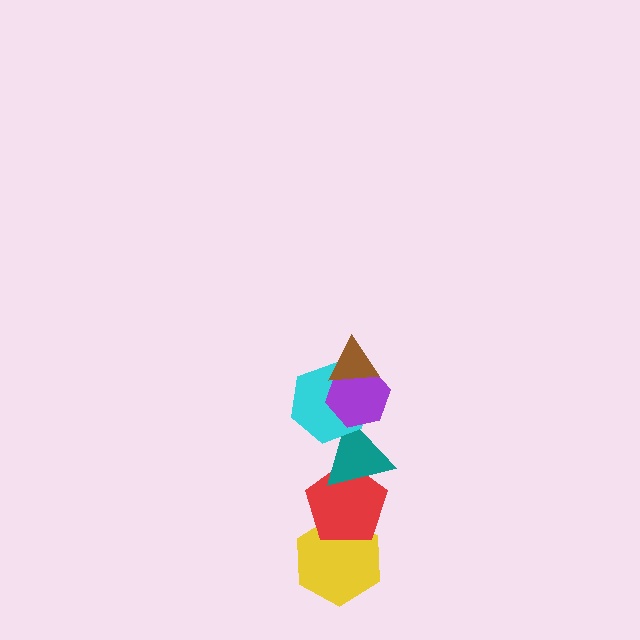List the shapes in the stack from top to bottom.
From top to bottom: the brown triangle, the purple hexagon, the cyan hexagon, the teal triangle, the red pentagon, the yellow hexagon.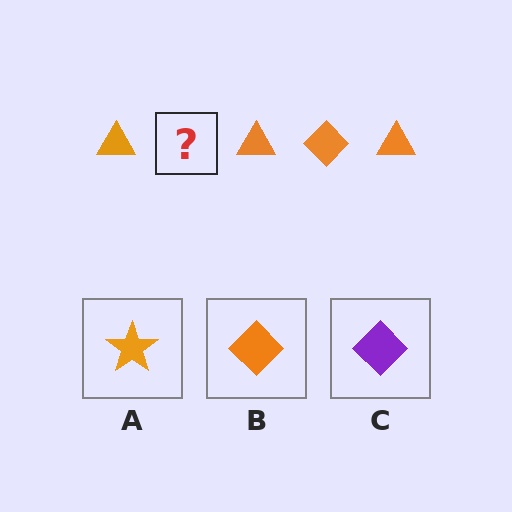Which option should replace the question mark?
Option B.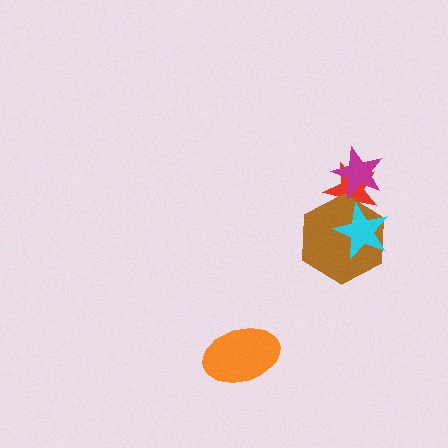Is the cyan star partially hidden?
No, no other shape covers it.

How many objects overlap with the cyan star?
2 objects overlap with the cyan star.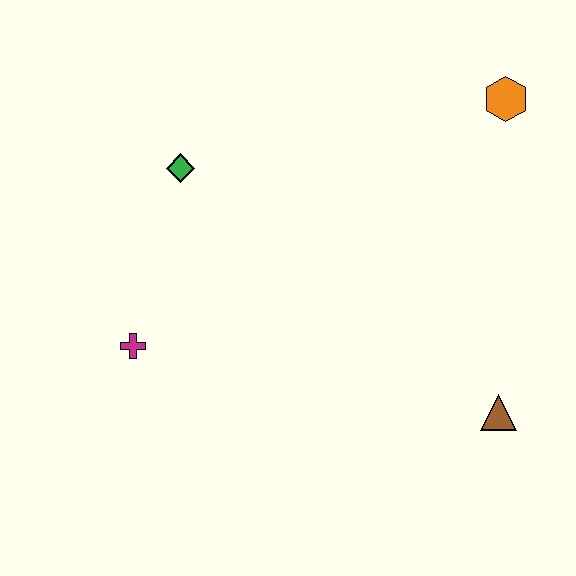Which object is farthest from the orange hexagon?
The magenta cross is farthest from the orange hexagon.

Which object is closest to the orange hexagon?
The brown triangle is closest to the orange hexagon.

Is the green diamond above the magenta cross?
Yes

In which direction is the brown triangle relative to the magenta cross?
The brown triangle is to the right of the magenta cross.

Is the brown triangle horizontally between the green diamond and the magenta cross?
No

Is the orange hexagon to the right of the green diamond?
Yes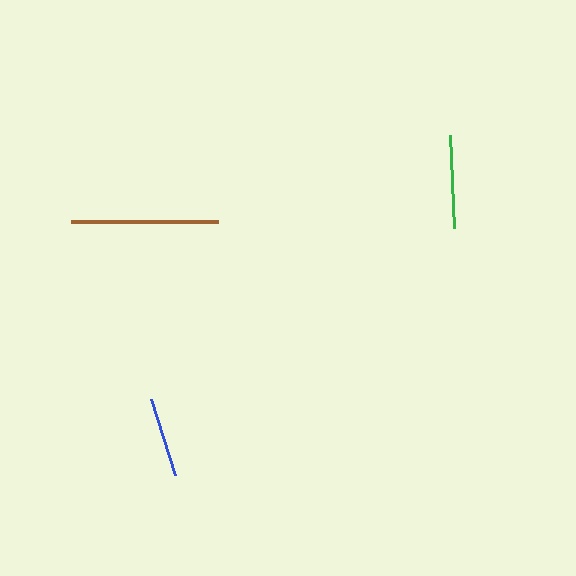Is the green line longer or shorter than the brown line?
The brown line is longer than the green line.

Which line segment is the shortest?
The blue line is the shortest at approximately 80 pixels.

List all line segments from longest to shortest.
From longest to shortest: brown, green, blue.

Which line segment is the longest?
The brown line is the longest at approximately 146 pixels.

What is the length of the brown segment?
The brown segment is approximately 146 pixels long.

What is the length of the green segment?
The green segment is approximately 93 pixels long.